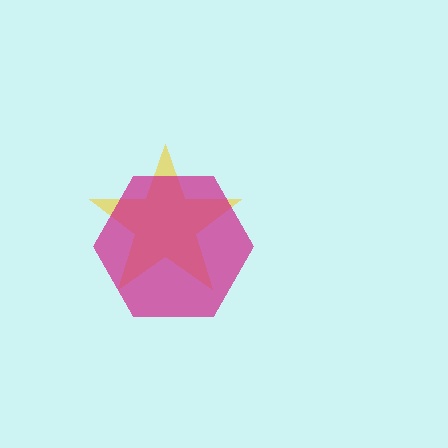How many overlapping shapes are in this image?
There are 2 overlapping shapes in the image.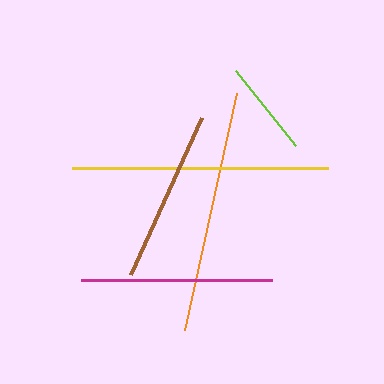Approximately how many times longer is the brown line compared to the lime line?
The brown line is approximately 1.8 times the length of the lime line.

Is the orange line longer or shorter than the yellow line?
The yellow line is longer than the orange line.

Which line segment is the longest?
The yellow line is the longest at approximately 256 pixels.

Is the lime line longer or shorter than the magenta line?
The magenta line is longer than the lime line.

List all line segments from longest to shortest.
From longest to shortest: yellow, orange, magenta, brown, lime.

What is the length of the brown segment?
The brown segment is approximately 173 pixels long.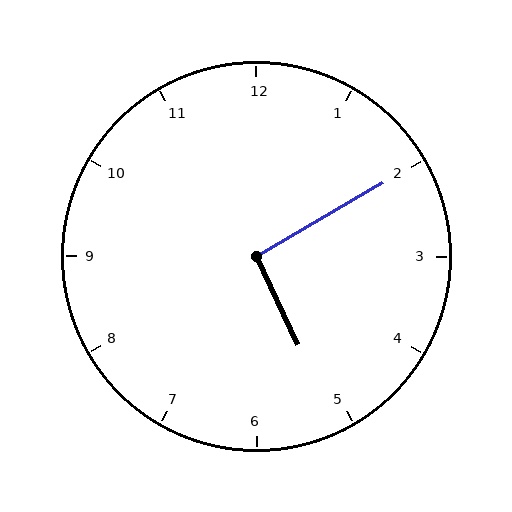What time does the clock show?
5:10.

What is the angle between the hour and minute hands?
Approximately 95 degrees.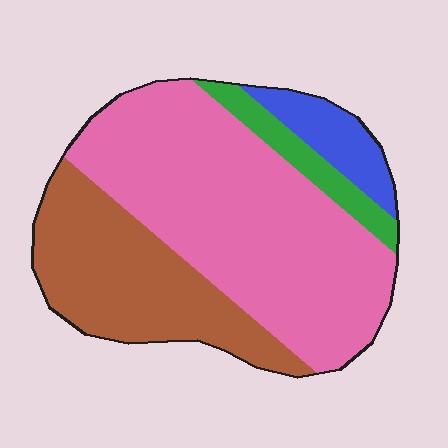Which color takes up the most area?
Pink, at roughly 55%.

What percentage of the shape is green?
Green takes up less than a quarter of the shape.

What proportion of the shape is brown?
Brown covers roughly 30% of the shape.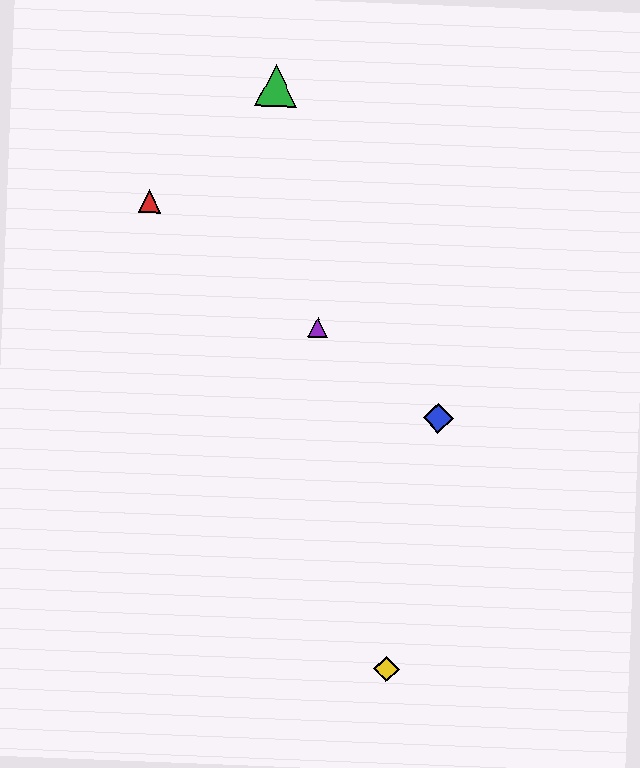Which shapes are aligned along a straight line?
The red triangle, the blue diamond, the purple triangle are aligned along a straight line.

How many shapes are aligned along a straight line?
3 shapes (the red triangle, the blue diamond, the purple triangle) are aligned along a straight line.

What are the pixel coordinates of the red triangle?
The red triangle is at (150, 201).